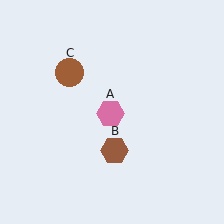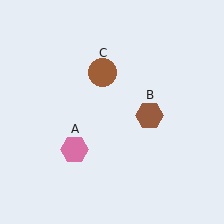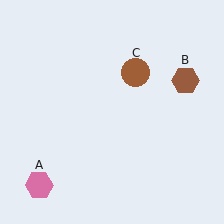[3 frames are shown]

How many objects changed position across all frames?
3 objects changed position: pink hexagon (object A), brown hexagon (object B), brown circle (object C).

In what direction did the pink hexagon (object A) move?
The pink hexagon (object A) moved down and to the left.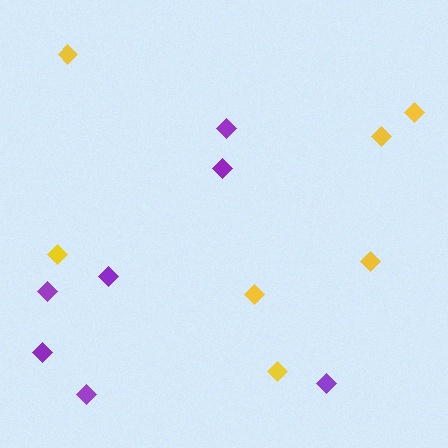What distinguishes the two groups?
There are 2 groups: one group of yellow diamonds (7) and one group of purple diamonds (7).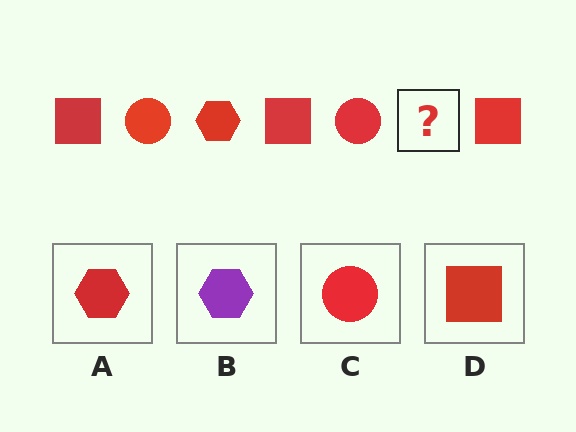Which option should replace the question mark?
Option A.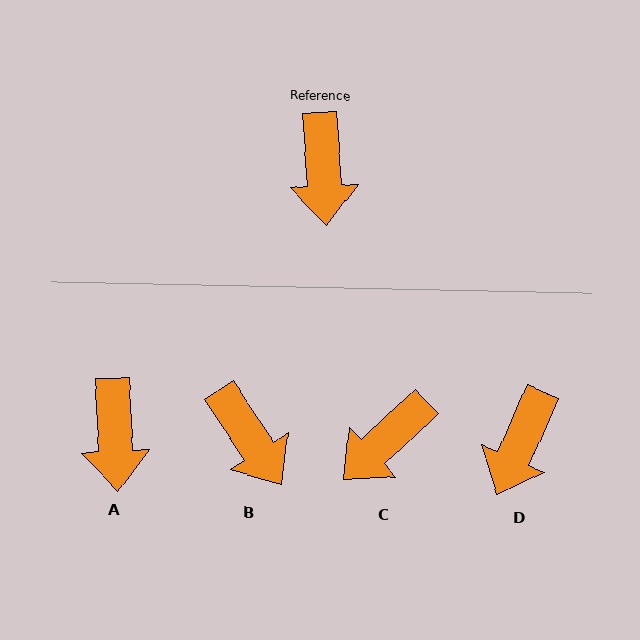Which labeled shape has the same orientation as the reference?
A.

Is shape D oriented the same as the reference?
No, it is off by about 27 degrees.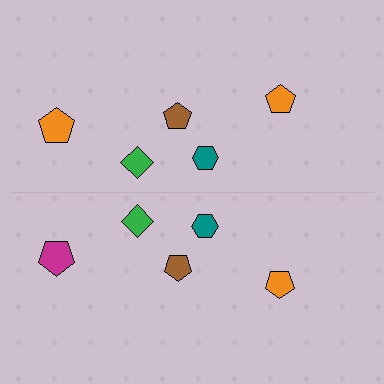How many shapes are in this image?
There are 10 shapes in this image.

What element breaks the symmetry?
The magenta pentagon on the bottom side breaks the symmetry — its mirror counterpart is orange.